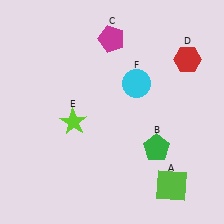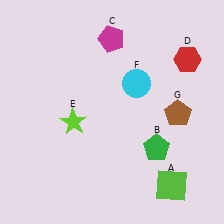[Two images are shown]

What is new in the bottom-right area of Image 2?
A brown pentagon (G) was added in the bottom-right area of Image 2.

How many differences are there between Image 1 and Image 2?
There is 1 difference between the two images.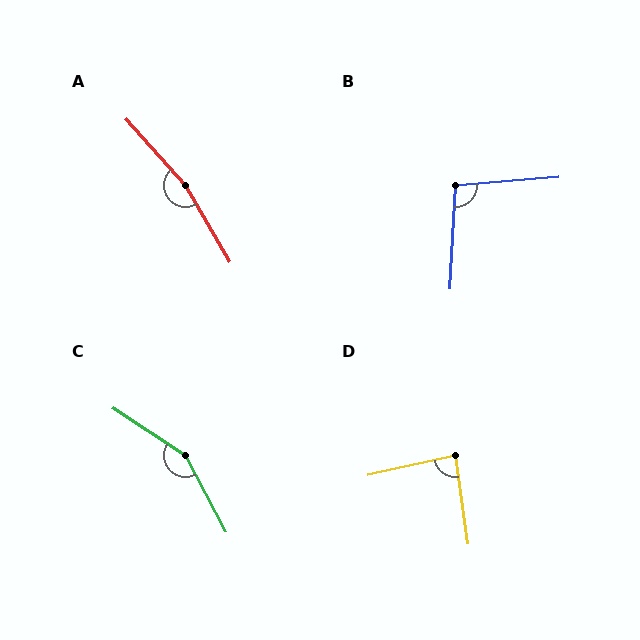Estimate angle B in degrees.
Approximately 98 degrees.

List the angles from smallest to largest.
D (85°), B (98°), C (151°), A (169°).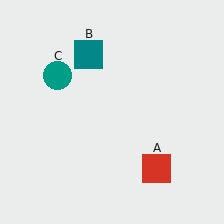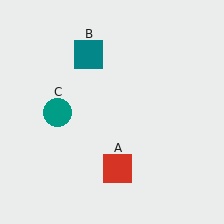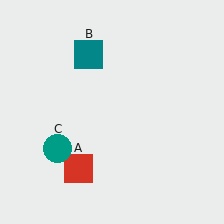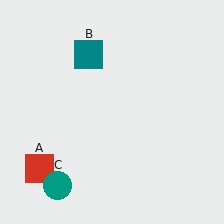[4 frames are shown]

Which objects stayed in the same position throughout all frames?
Teal square (object B) remained stationary.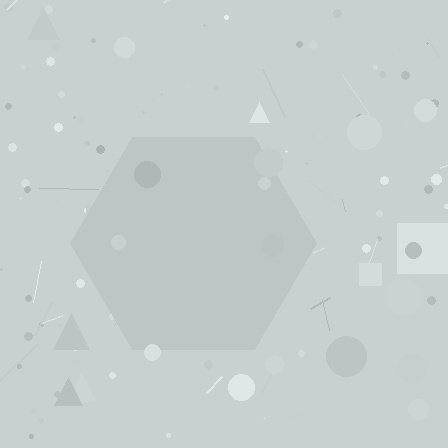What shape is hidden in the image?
A hexagon is hidden in the image.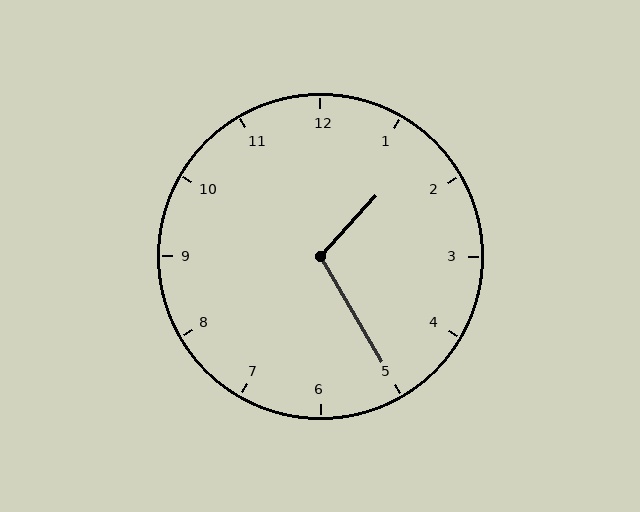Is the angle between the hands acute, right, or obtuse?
It is obtuse.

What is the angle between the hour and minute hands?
Approximately 108 degrees.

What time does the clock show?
1:25.